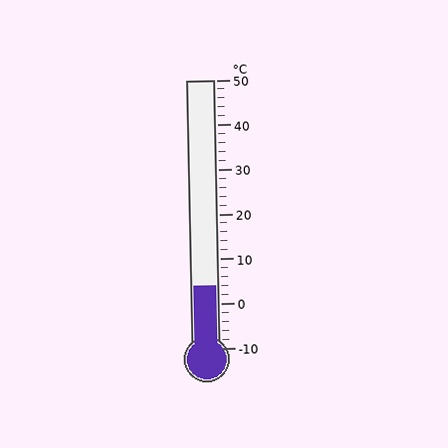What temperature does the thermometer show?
The thermometer shows approximately 4°C.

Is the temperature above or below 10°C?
The temperature is below 10°C.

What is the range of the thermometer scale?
The thermometer scale ranges from -10°C to 50°C.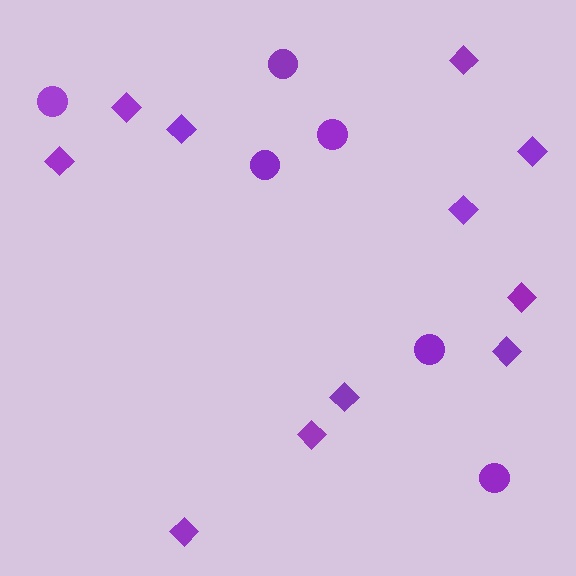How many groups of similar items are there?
There are 2 groups: one group of circles (6) and one group of diamonds (11).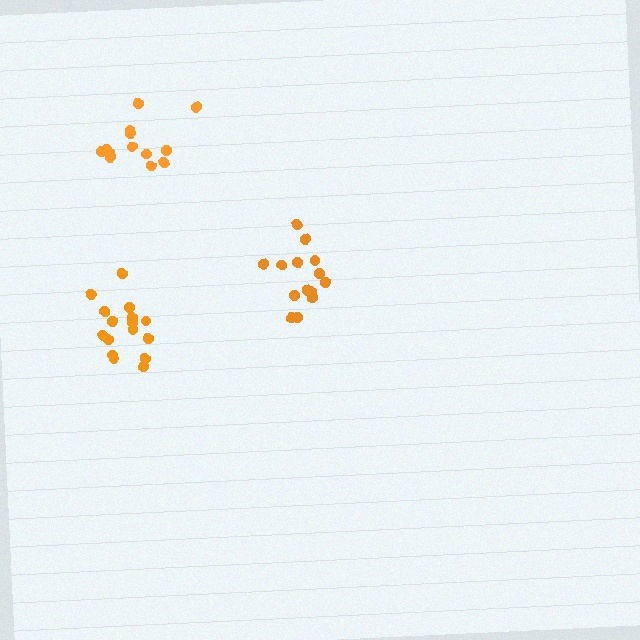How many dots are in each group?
Group 1: 14 dots, Group 2: 16 dots, Group 3: 13 dots (43 total).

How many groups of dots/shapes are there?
There are 3 groups.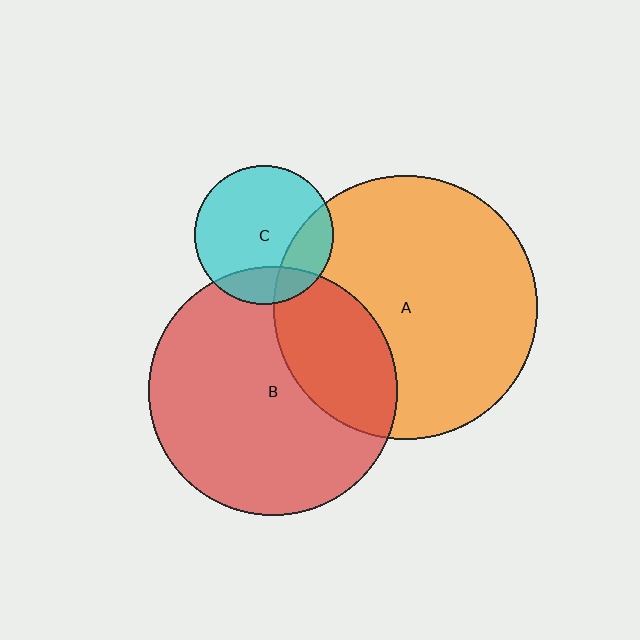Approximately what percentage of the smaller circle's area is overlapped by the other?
Approximately 20%.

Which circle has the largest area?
Circle A (orange).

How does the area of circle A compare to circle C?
Approximately 3.6 times.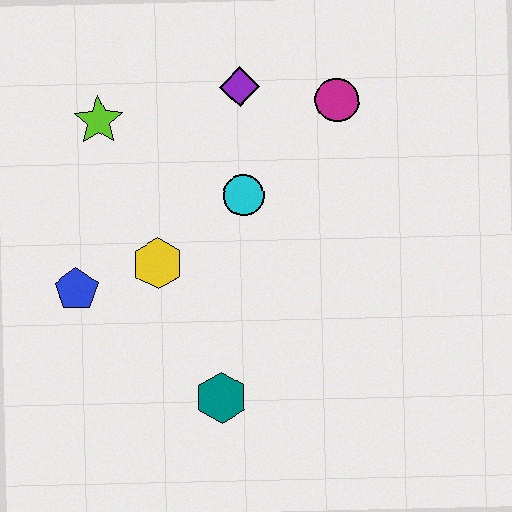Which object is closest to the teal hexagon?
The yellow hexagon is closest to the teal hexagon.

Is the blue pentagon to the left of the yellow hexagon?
Yes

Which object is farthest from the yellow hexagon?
The magenta circle is farthest from the yellow hexagon.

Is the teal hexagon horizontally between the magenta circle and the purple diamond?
No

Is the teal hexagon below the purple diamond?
Yes